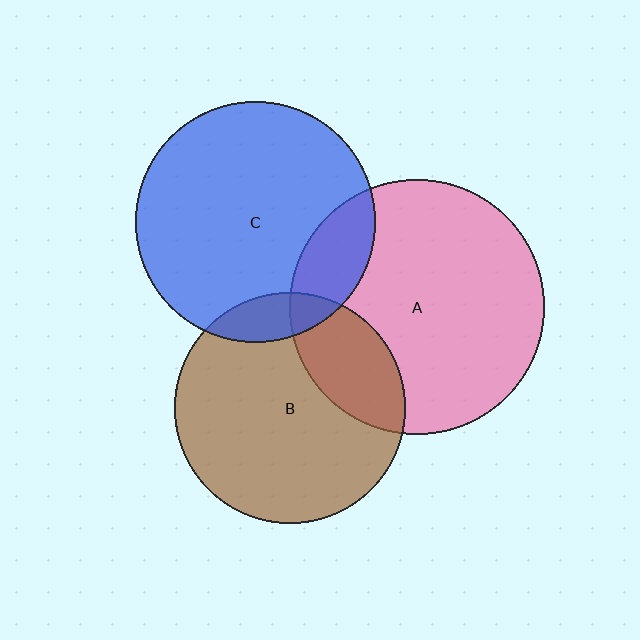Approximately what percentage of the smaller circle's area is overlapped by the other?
Approximately 10%.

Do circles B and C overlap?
Yes.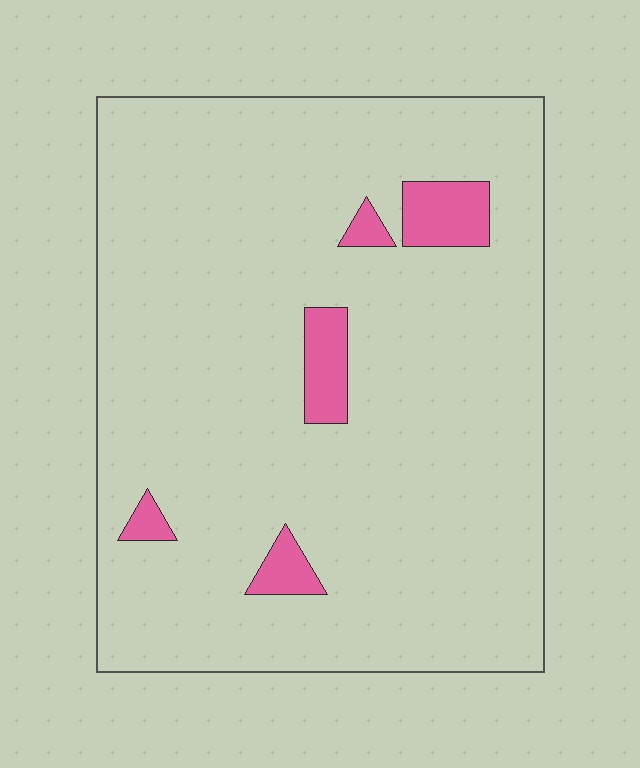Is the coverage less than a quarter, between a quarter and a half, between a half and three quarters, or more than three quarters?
Less than a quarter.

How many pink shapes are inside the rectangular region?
5.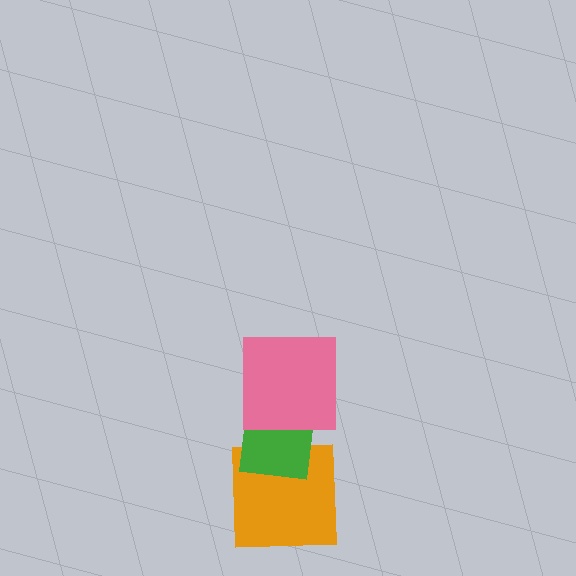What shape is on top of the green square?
The pink square is on top of the green square.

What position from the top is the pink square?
The pink square is 1st from the top.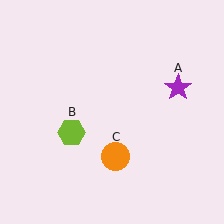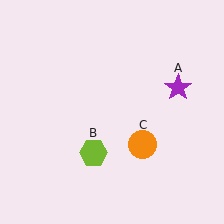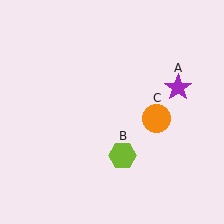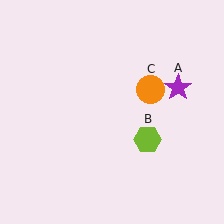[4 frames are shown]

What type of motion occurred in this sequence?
The lime hexagon (object B), orange circle (object C) rotated counterclockwise around the center of the scene.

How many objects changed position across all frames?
2 objects changed position: lime hexagon (object B), orange circle (object C).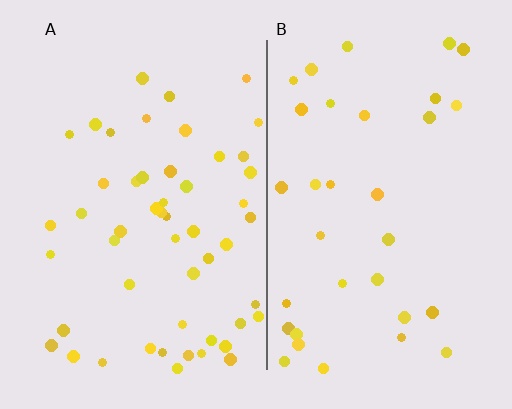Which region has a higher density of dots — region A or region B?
A (the left).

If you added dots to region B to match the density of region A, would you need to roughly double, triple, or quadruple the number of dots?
Approximately double.